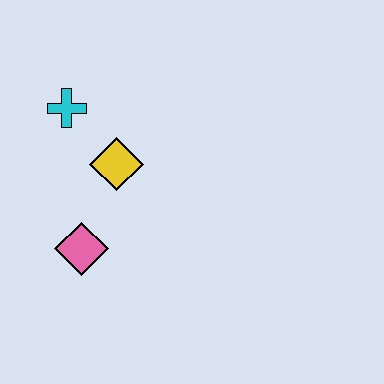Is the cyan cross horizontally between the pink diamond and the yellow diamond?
No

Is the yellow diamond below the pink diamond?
No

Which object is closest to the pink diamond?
The yellow diamond is closest to the pink diamond.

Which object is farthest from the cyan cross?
The pink diamond is farthest from the cyan cross.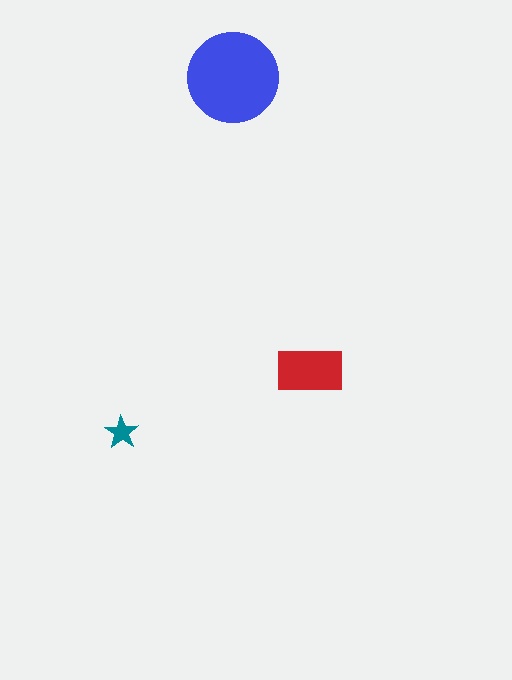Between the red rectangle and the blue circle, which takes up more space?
The blue circle.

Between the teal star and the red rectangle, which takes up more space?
The red rectangle.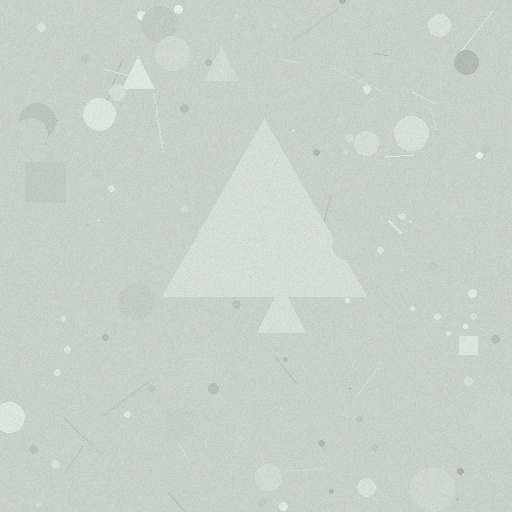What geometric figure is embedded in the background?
A triangle is embedded in the background.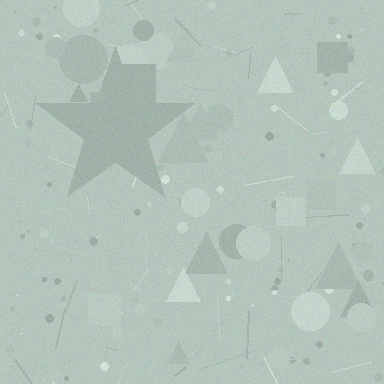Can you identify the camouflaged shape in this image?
The camouflaged shape is a star.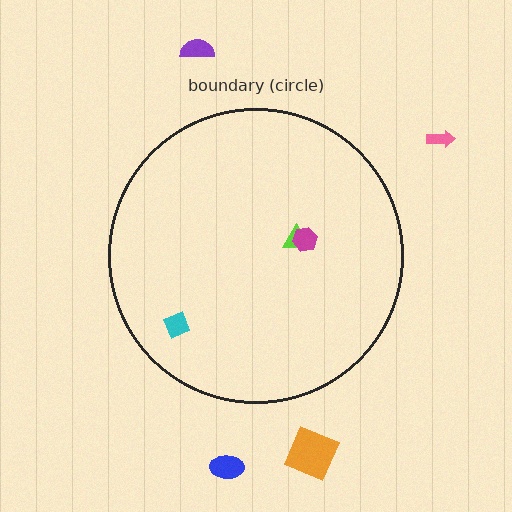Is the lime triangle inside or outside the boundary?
Inside.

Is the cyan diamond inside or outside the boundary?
Inside.